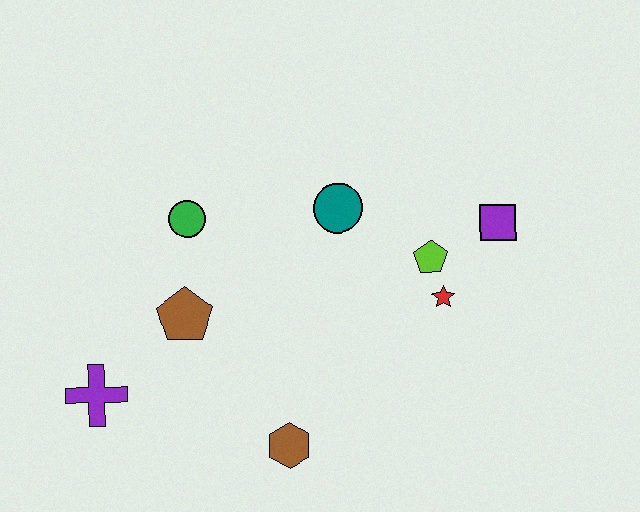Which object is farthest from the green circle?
The purple square is farthest from the green circle.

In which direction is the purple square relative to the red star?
The purple square is above the red star.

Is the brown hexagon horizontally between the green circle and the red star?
Yes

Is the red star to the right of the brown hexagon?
Yes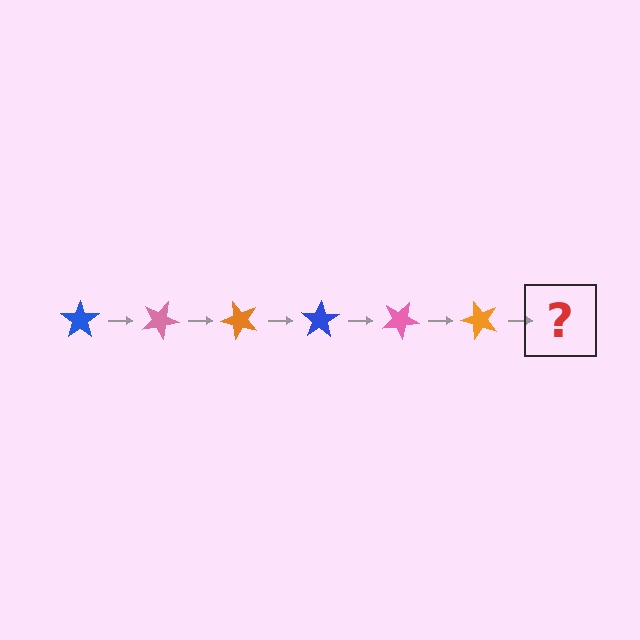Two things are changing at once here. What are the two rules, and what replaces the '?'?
The two rules are that it rotates 25 degrees each step and the color cycles through blue, pink, and orange. The '?' should be a blue star, rotated 150 degrees from the start.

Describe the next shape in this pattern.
It should be a blue star, rotated 150 degrees from the start.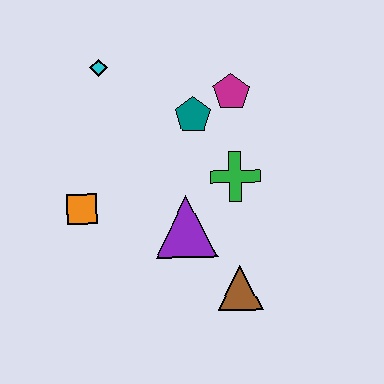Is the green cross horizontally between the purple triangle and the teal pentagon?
No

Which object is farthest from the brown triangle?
The cyan diamond is farthest from the brown triangle.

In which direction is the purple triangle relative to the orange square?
The purple triangle is to the right of the orange square.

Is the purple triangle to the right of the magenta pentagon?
No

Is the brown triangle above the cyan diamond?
No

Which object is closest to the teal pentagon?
The magenta pentagon is closest to the teal pentagon.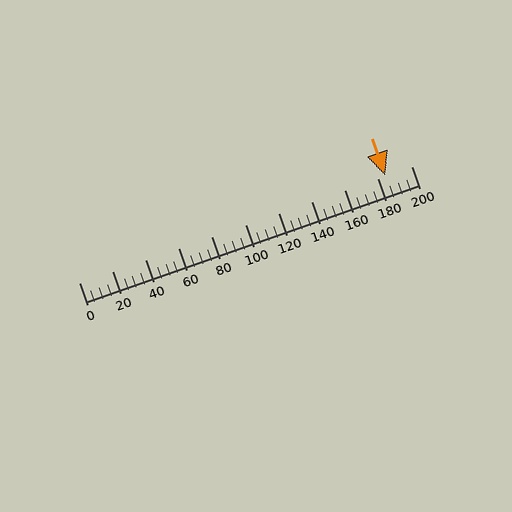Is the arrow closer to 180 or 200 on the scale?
The arrow is closer to 180.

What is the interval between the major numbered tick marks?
The major tick marks are spaced 20 units apart.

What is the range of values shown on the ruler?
The ruler shows values from 0 to 200.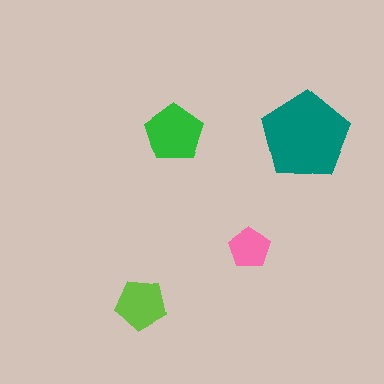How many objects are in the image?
There are 4 objects in the image.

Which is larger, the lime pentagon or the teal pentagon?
The teal one.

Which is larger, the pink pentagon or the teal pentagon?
The teal one.